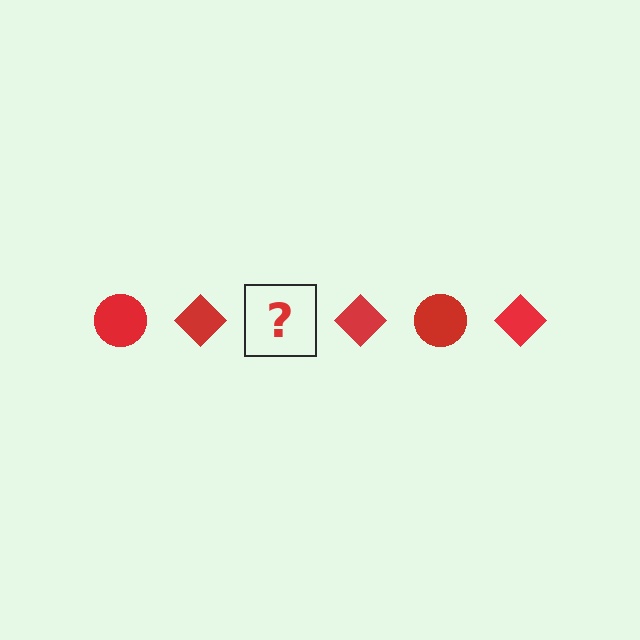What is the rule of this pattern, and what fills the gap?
The rule is that the pattern cycles through circle, diamond shapes in red. The gap should be filled with a red circle.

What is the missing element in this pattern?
The missing element is a red circle.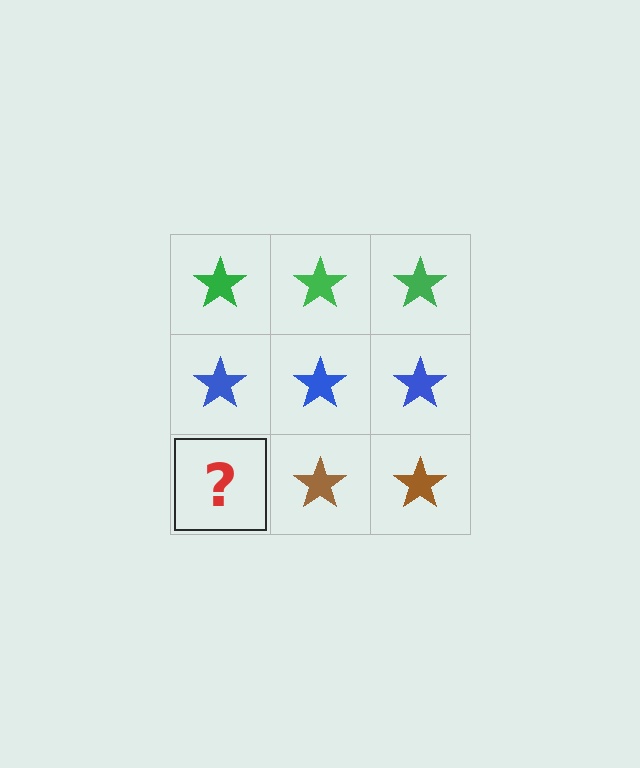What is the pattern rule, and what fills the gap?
The rule is that each row has a consistent color. The gap should be filled with a brown star.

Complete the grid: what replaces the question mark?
The question mark should be replaced with a brown star.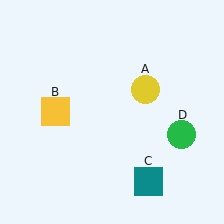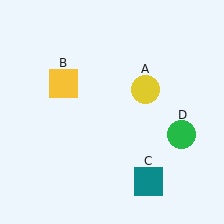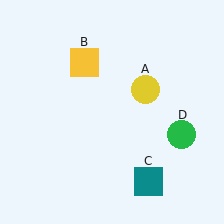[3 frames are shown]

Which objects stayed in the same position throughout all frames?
Yellow circle (object A) and teal square (object C) and green circle (object D) remained stationary.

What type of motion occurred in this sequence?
The yellow square (object B) rotated clockwise around the center of the scene.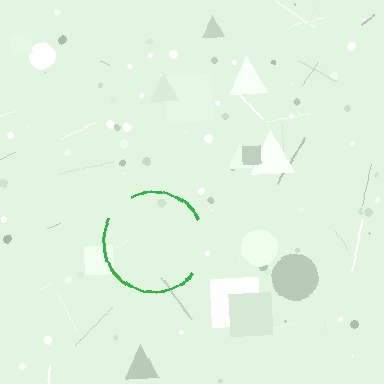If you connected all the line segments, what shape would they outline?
They would outline a circle.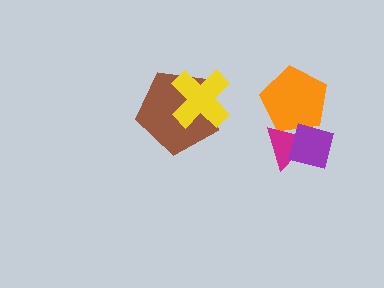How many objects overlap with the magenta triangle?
2 objects overlap with the magenta triangle.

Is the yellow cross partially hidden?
No, no other shape covers it.